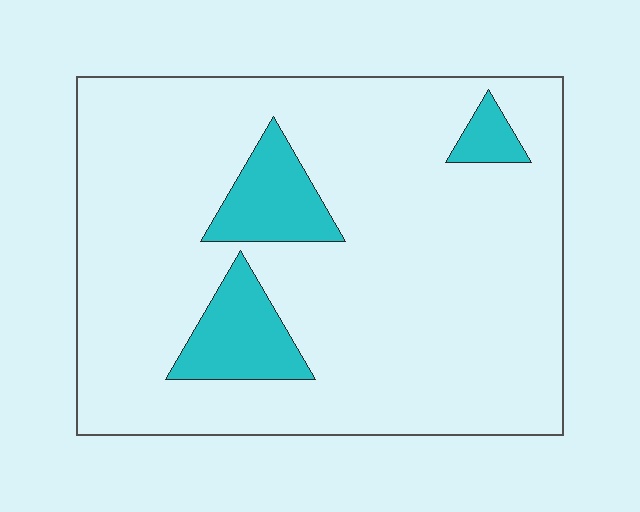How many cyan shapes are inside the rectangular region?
3.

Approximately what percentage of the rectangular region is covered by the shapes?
Approximately 15%.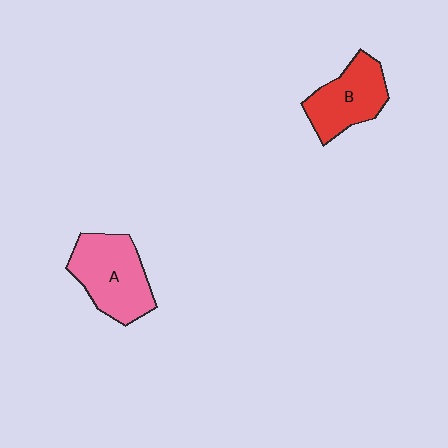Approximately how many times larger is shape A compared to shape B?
Approximately 1.2 times.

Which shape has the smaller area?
Shape B (red).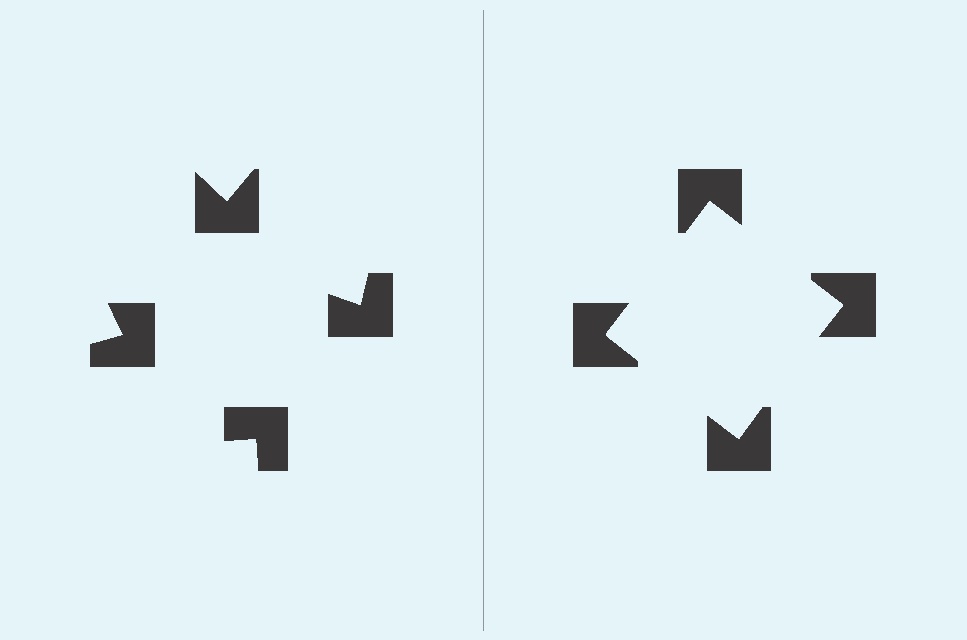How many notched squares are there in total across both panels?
8 — 4 on each side.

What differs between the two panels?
The notched squares are positioned identically on both sides; only the wedge orientations differ. On the right they align to a square; on the left they are misaligned.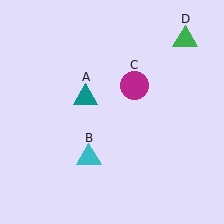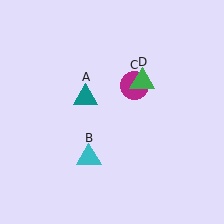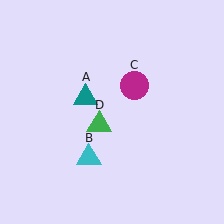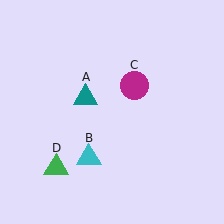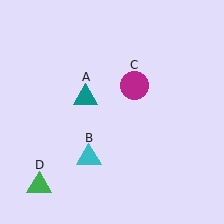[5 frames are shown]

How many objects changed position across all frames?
1 object changed position: green triangle (object D).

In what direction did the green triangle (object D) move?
The green triangle (object D) moved down and to the left.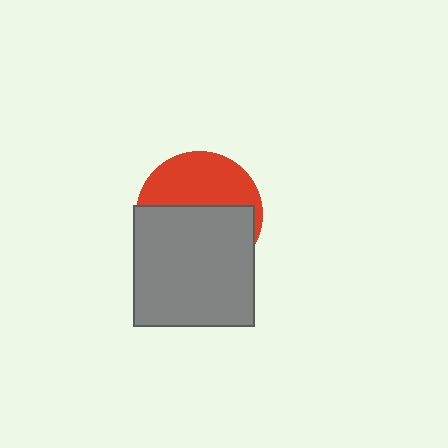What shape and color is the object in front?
The object in front is a gray square.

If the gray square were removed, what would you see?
You would see the complete red circle.